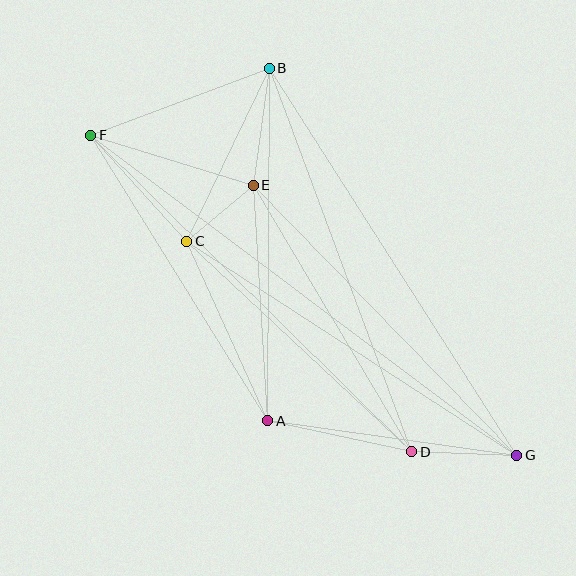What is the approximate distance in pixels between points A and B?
The distance between A and B is approximately 353 pixels.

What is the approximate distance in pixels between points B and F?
The distance between B and F is approximately 191 pixels.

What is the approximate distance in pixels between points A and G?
The distance between A and G is approximately 251 pixels.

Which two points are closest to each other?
Points C and E are closest to each other.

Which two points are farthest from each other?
Points F and G are farthest from each other.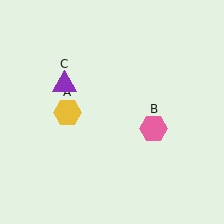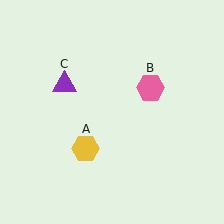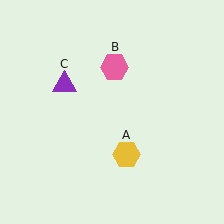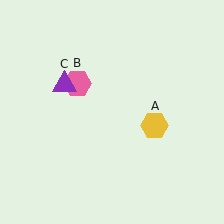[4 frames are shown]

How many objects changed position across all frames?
2 objects changed position: yellow hexagon (object A), pink hexagon (object B).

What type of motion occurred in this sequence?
The yellow hexagon (object A), pink hexagon (object B) rotated counterclockwise around the center of the scene.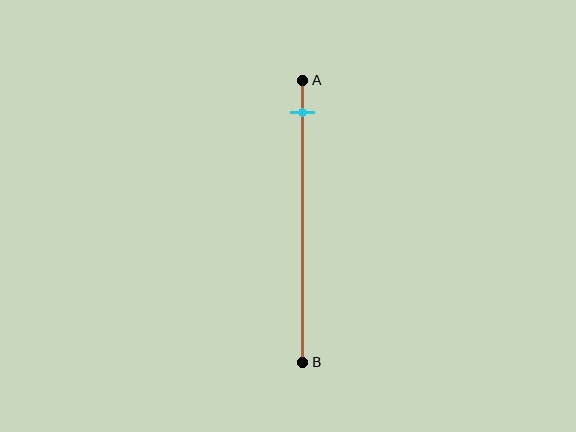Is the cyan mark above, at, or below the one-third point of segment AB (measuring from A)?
The cyan mark is above the one-third point of segment AB.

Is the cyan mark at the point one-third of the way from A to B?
No, the mark is at about 10% from A, not at the 33% one-third point.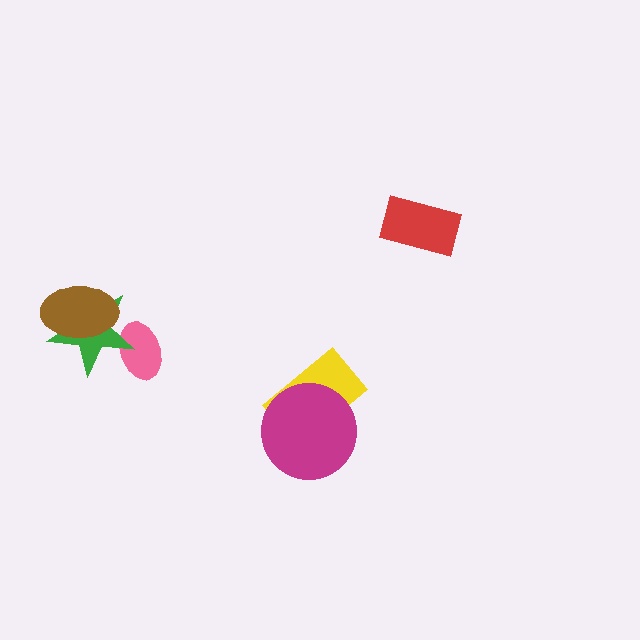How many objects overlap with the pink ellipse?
1 object overlaps with the pink ellipse.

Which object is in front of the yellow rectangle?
The magenta circle is in front of the yellow rectangle.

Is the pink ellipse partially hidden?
Yes, it is partially covered by another shape.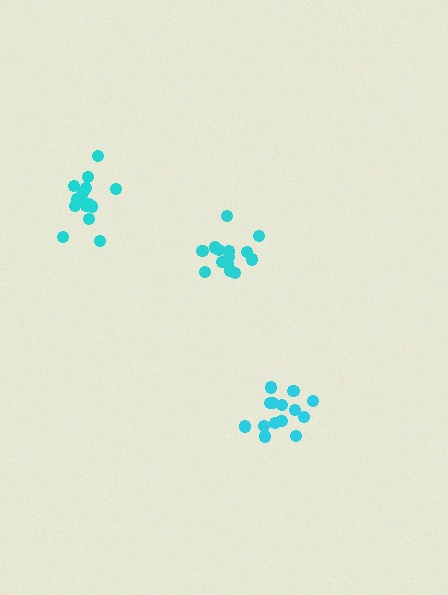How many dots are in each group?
Group 1: 14 dots, Group 2: 14 dots, Group 3: 15 dots (43 total).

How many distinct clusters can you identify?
There are 3 distinct clusters.